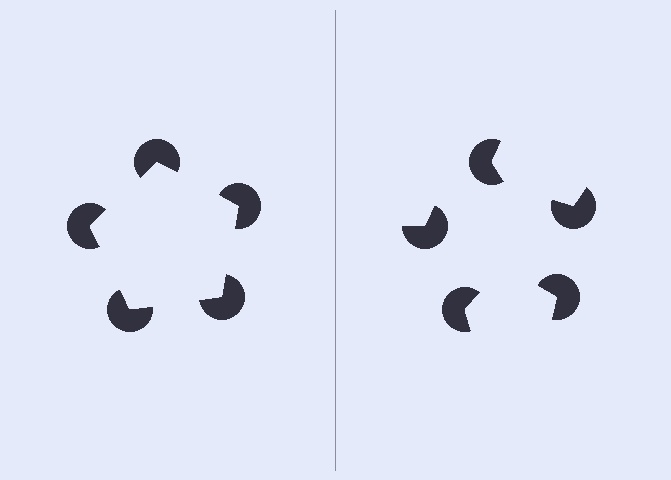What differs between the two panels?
The pac-man discs are positioned identically on both sides; only the wedge orientations differ. On the left they align to a pentagon; on the right they are misaligned.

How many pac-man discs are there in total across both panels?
10 — 5 on each side.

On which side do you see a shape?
An illusory pentagon appears on the left side. On the right side the wedge cuts are rotated, so no coherent shape forms.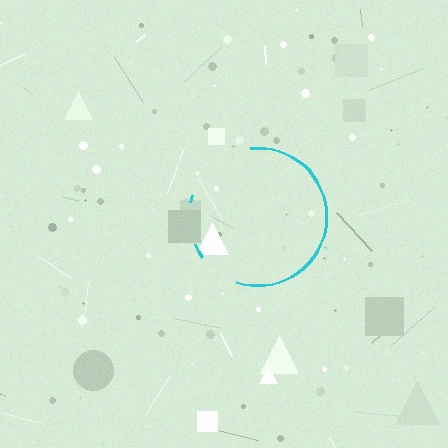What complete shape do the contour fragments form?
The contour fragments form a circle.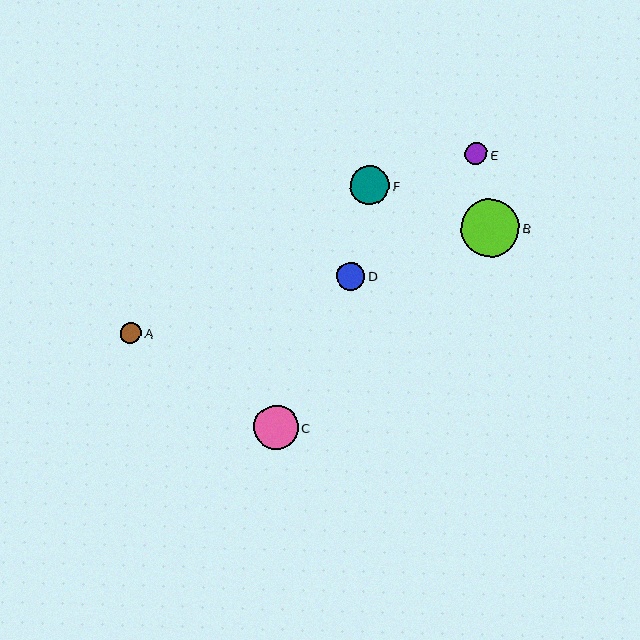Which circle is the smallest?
Circle A is the smallest with a size of approximately 21 pixels.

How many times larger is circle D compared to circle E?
Circle D is approximately 1.2 times the size of circle E.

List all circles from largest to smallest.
From largest to smallest: B, C, F, D, E, A.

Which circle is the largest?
Circle B is the largest with a size of approximately 58 pixels.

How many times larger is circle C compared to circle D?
Circle C is approximately 1.6 times the size of circle D.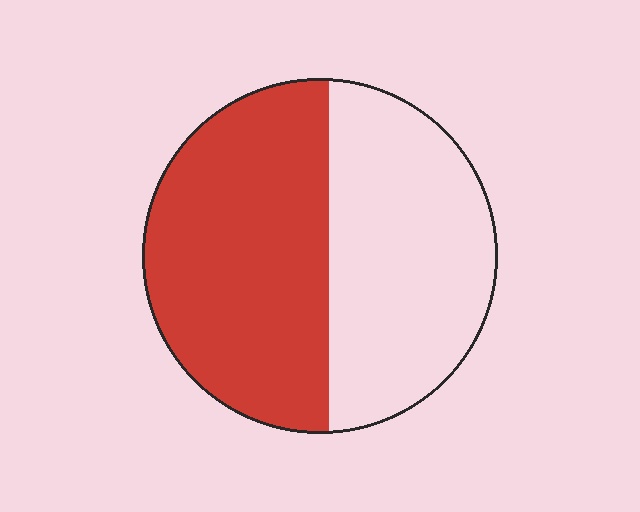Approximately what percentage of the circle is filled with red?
Approximately 55%.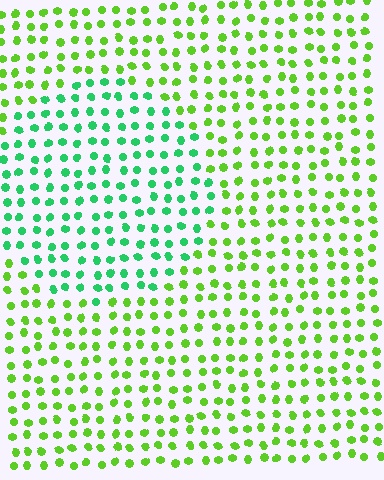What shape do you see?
I see a circle.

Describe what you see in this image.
The image is filled with small lime elements in a uniform arrangement. A circle-shaped region is visible where the elements are tinted to a slightly different hue, forming a subtle color boundary.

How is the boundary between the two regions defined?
The boundary is defined purely by a slight shift in hue (about 42 degrees). Spacing, size, and orientation are identical on both sides.